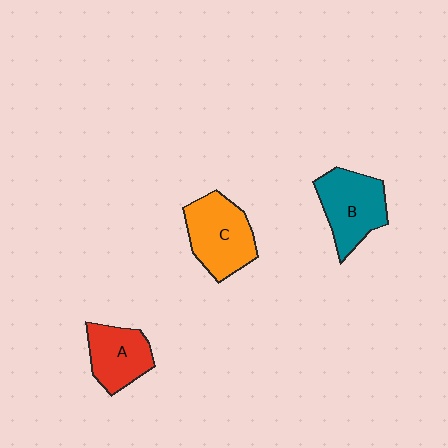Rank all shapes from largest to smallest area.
From largest to smallest: C (orange), B (teal), A (red).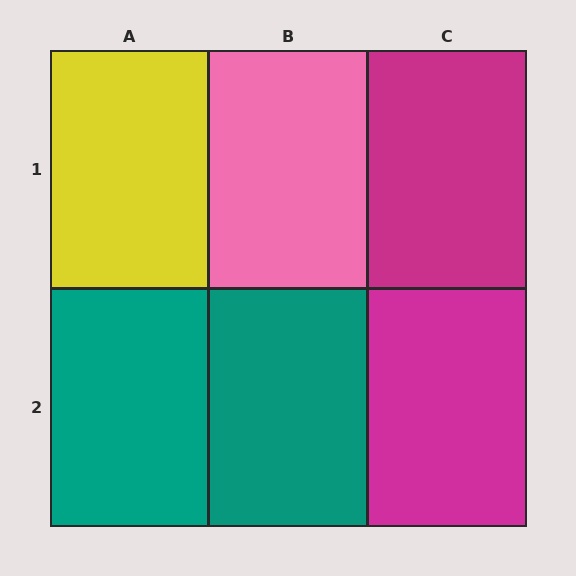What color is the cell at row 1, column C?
Magenta.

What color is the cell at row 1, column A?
Yellow.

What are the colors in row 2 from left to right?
Teal, teal, magenta.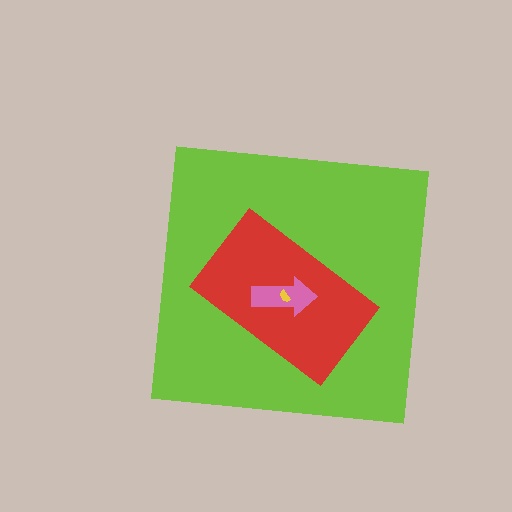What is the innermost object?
The yellow semicircle.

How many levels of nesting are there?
4.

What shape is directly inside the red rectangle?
The pink arrow.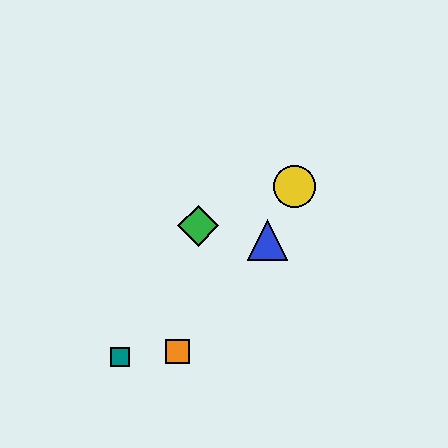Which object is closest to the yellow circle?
The blue triangle is closest to the yellow circle.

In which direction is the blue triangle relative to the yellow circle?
The blue triangle is below the yellow circle.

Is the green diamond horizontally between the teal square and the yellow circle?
Yes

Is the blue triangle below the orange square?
No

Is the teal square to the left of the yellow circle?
Yes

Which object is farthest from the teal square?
The yellow circle is farthest from the teal square.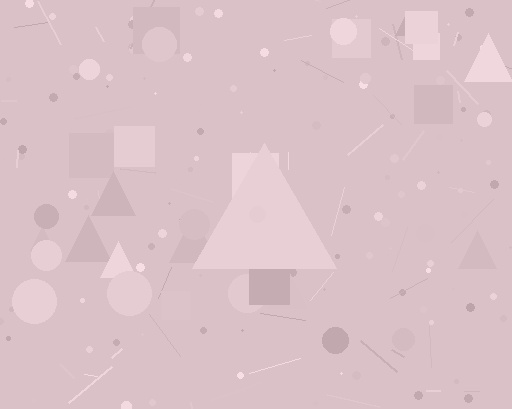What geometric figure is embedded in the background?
A triangle is embedded in the background.